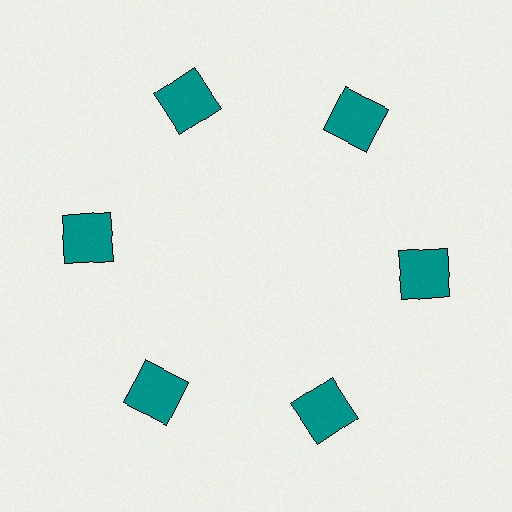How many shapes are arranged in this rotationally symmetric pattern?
There are 6 shapes, arranged in 6 groups of 1.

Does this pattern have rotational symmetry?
Yes, this pattern has 6-fold rotational symmetry. It looks the same after rotating 60 degrees around the center.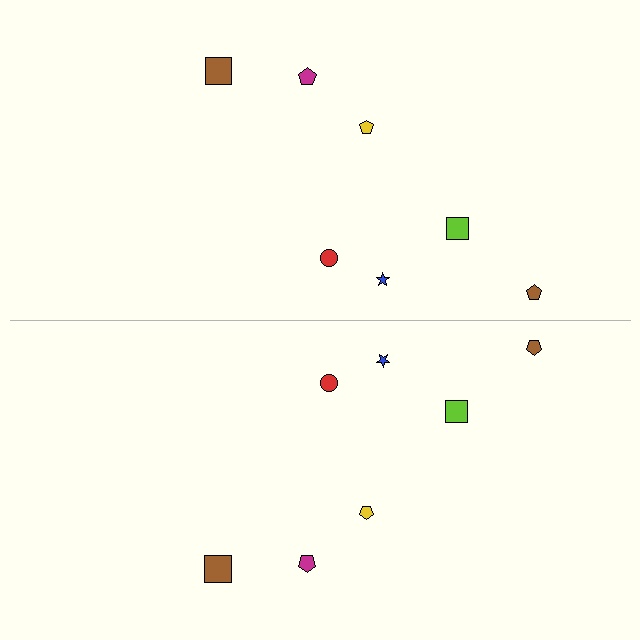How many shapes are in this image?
There are 14 shapes in this image.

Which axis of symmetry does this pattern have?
The pattern has a horizontal axis of symmetry running through the center of the image.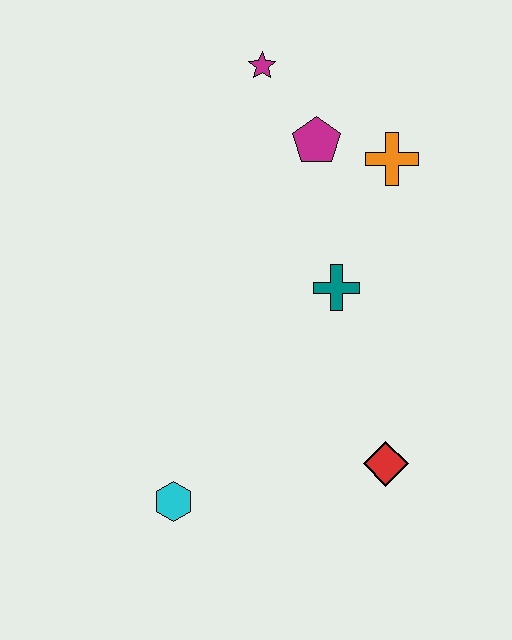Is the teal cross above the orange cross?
No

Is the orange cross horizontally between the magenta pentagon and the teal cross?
No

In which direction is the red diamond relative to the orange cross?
The red diamond is below the orange cross.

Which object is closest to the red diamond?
The teal cross is closest to the red diamond.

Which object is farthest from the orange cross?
The cyan hexagon is farthest from the orange cross.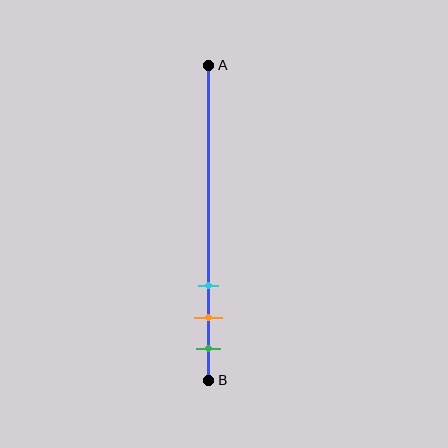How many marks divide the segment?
There are 3 marks dividing the segment.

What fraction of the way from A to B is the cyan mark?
The cyan mark is approximately 70% (0.7) of the way from A to B.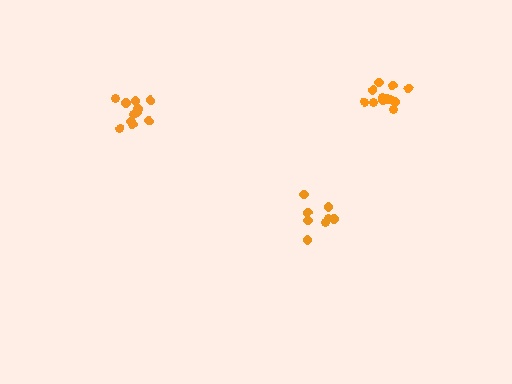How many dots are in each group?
Group 1: 8 dots, Group 2: 11 dots, Group 3: 12 dots (31 total).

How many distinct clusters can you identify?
There are 3 distinct clusters.